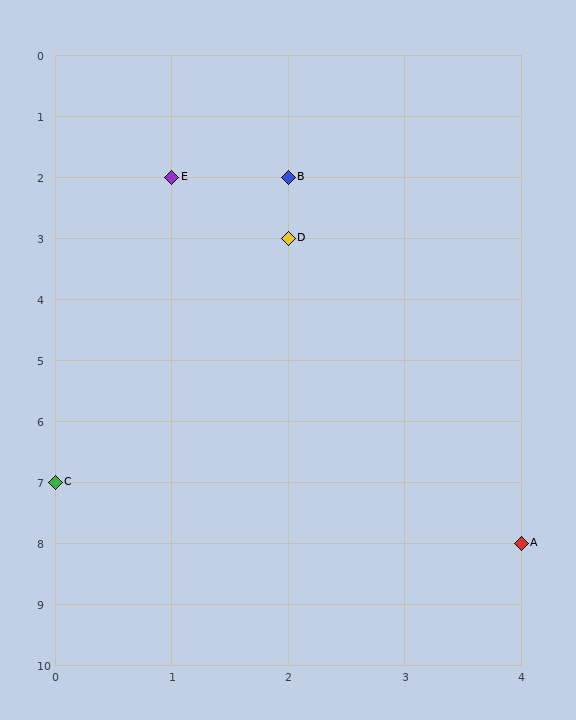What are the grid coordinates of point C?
Point C is at grid coordinates (0, 7).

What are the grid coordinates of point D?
Point D is at grid coordinates (2, 3).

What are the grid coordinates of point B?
Point B is at grid coordinates (2, 2).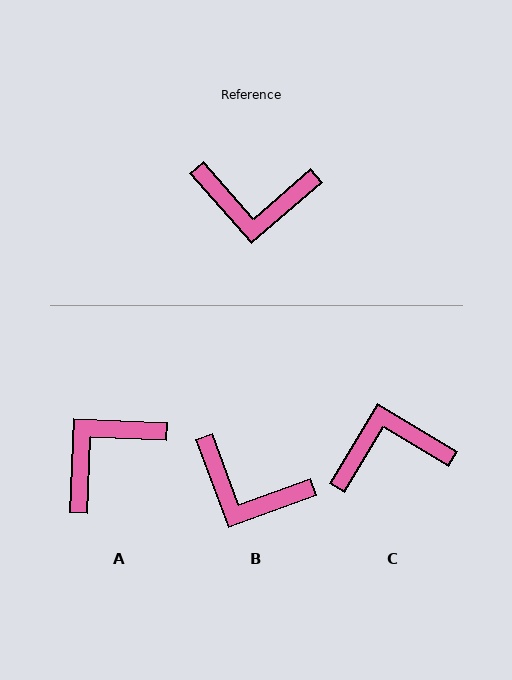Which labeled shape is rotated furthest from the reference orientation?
C, about 162 degrees away.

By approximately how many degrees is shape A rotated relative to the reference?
Approximately 134 degrees clockwise.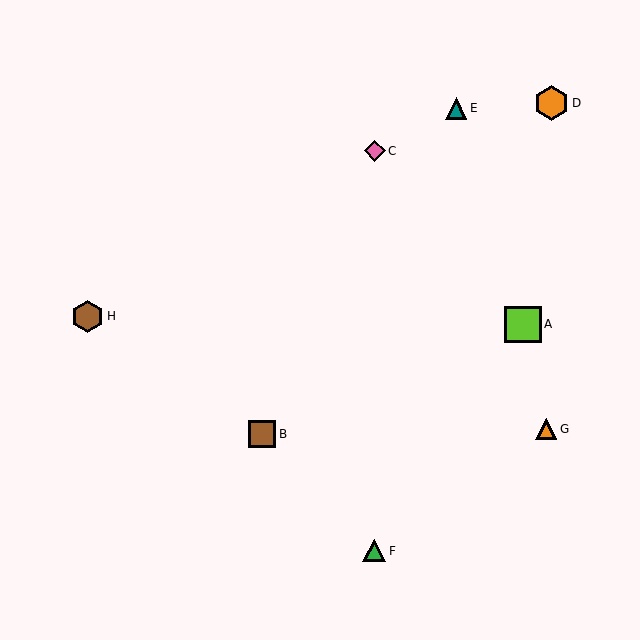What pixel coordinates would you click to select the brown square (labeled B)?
Click at (262, 434) to select the brown square B.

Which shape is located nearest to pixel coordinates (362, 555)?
The green triangle (labeled F) at (374, 551) is nearest to that location.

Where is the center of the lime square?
The center of the lime square is at (523, 324).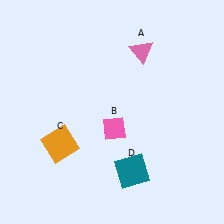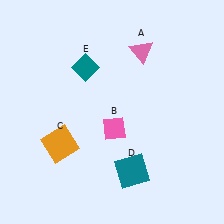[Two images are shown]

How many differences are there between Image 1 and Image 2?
There is 1 difference between the two images.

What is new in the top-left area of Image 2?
A teal diamond (E) was added in the top-left area of Image 2.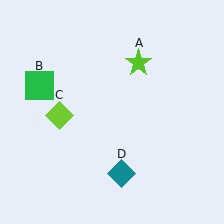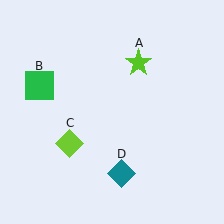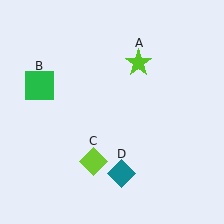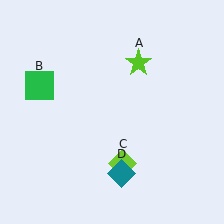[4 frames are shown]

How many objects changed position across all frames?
1 object changed position: lime diamond (object C).